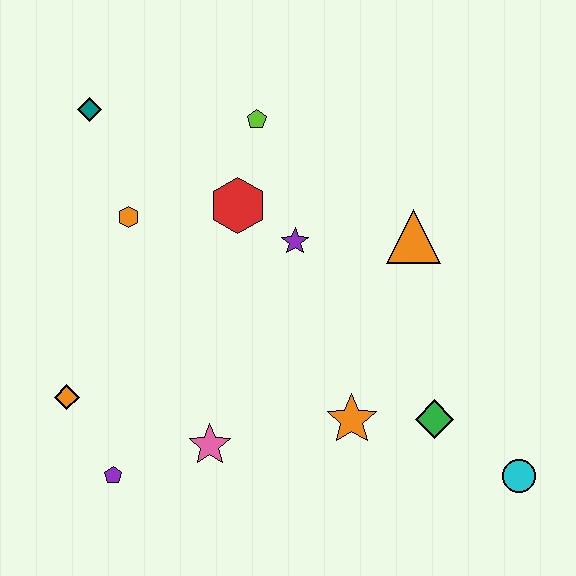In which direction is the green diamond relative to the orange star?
The green diamond is to the right of the orange star.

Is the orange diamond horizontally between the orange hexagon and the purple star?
No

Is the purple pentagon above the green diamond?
No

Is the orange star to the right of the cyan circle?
No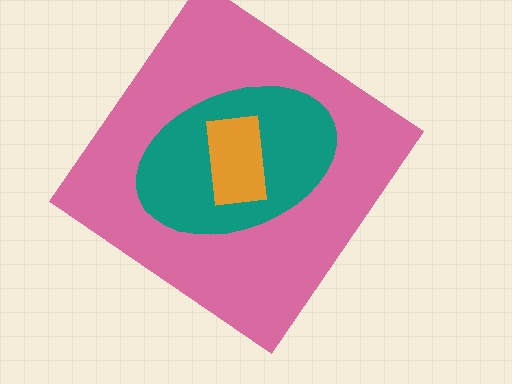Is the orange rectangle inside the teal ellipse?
Yes.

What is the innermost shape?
The orange rectangle.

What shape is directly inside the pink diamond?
The teal ellipse.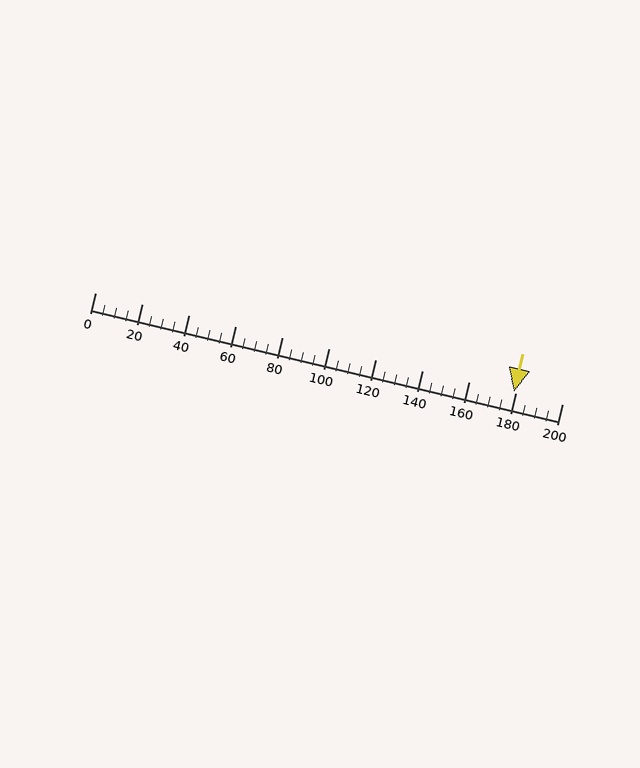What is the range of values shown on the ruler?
The ruler shows values from 0 to 200.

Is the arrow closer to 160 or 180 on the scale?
The arrow is closer to 180.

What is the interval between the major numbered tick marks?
The major tick marks are spaced 20 units apart.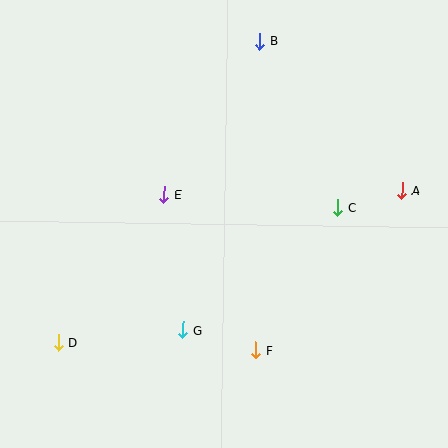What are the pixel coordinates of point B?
Point B is at (259, 41).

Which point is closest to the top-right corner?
Point B is closest to the top-right corner.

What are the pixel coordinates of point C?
Point C is at (338, 207).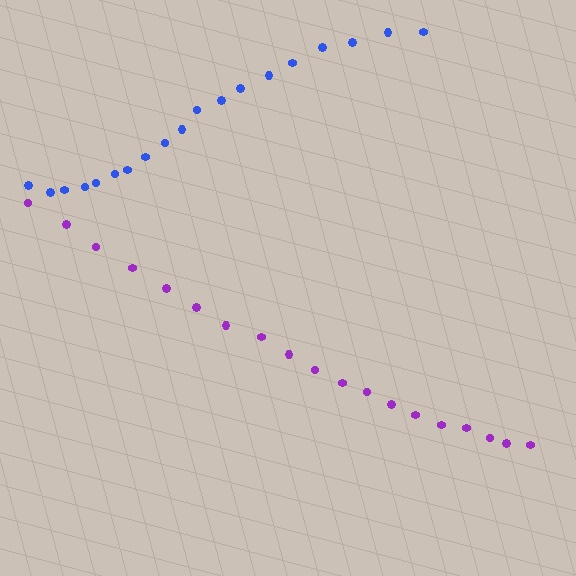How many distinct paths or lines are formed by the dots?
There are 2 distinct paths.